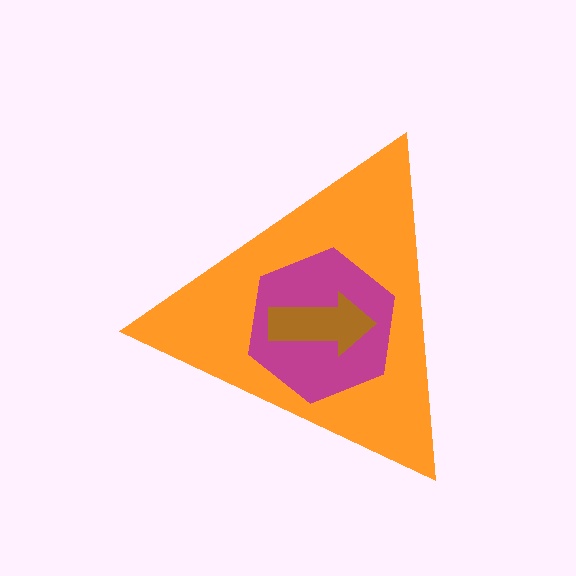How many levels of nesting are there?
3.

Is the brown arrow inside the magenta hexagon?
Yes.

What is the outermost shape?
The orange triangle.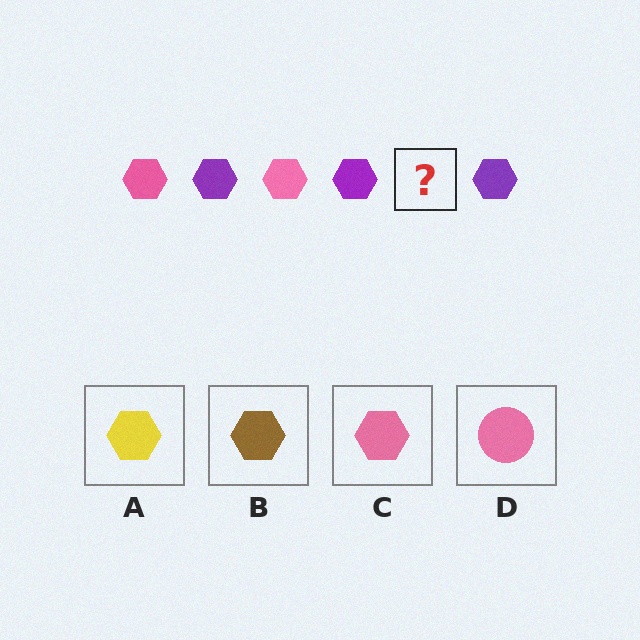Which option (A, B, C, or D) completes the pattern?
C.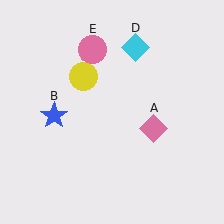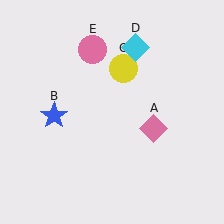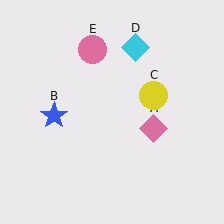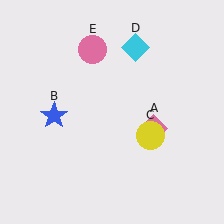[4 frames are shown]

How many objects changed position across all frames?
1 object changed position: yellow circle (object C).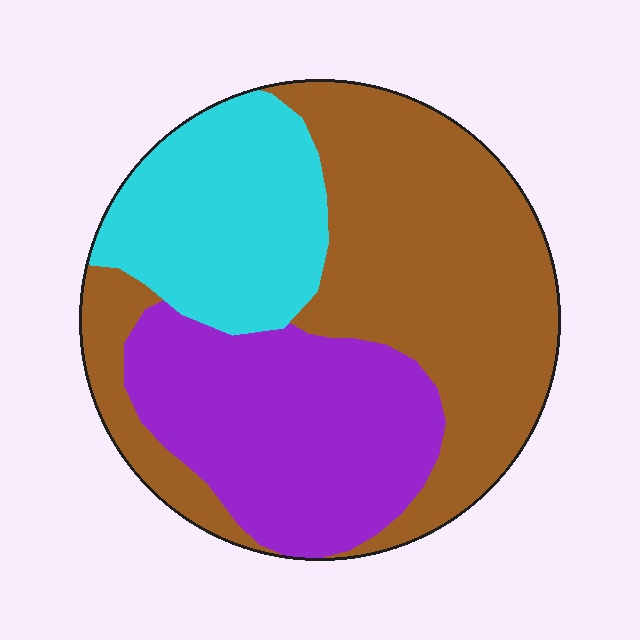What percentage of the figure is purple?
Purple takes up about one third (1/3) of the figure.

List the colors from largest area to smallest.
From largest to smallest: brown, purple, cyan.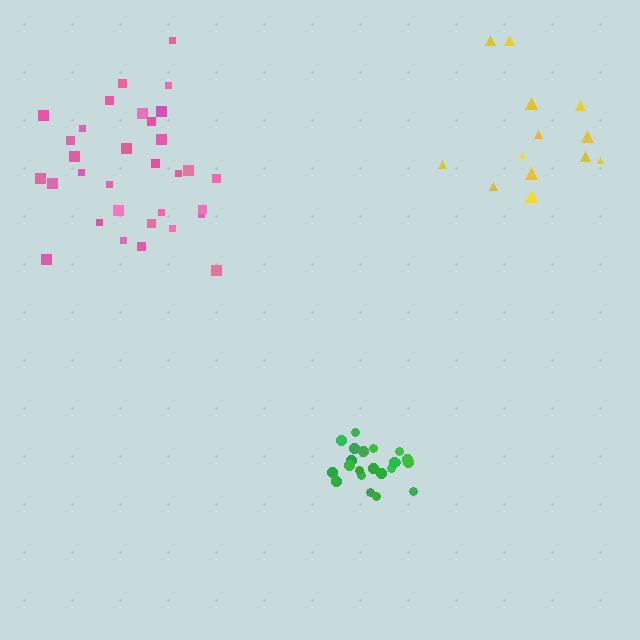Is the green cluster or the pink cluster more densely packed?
Green.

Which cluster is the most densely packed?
Green.